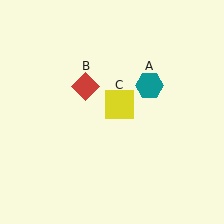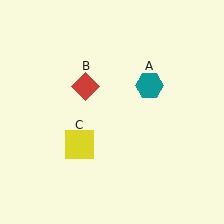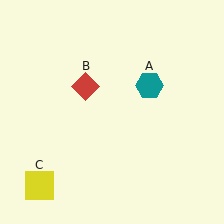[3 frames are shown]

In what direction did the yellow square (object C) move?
The yellow square (object C) moved down and to the left.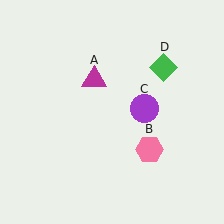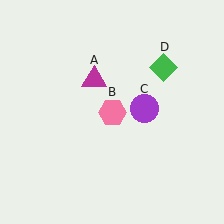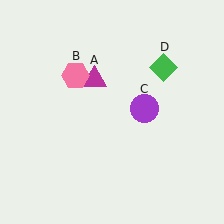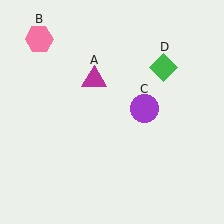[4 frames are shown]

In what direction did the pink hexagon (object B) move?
The pink hexagon (object B) moved up and to the left.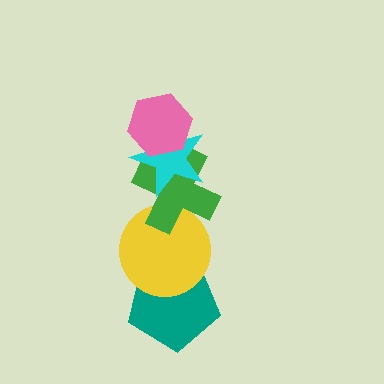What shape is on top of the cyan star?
The pink hexagon is on top of the cyan star.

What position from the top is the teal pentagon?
The teal pentagon is 5th from the top.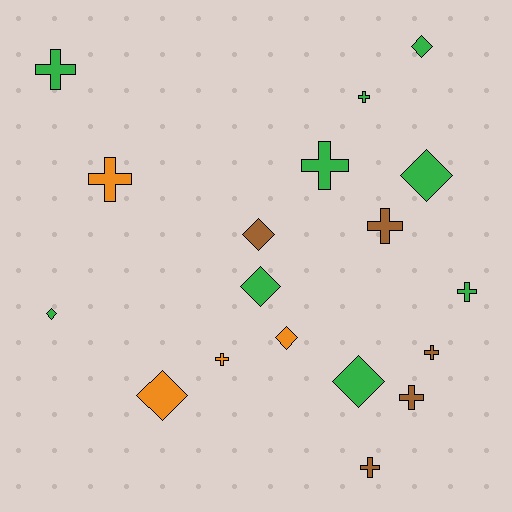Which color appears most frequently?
Green, with 9 objects.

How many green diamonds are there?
There are 5 green diamonds.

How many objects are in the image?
There are 18 objects.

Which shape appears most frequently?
Cross, with 10 objects.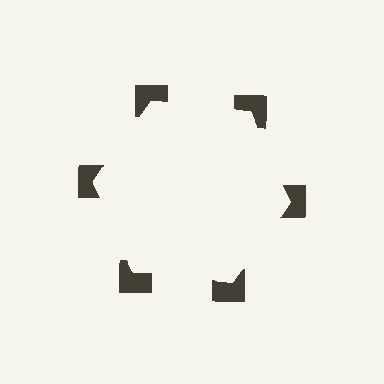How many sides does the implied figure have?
6 sides.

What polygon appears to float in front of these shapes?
An illusory hexagon — its edges are inferred from the aligned wedge cuts in the notched squares, not physically drawn.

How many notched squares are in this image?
There are 6 — one at each vertex of the illusory hexagon.